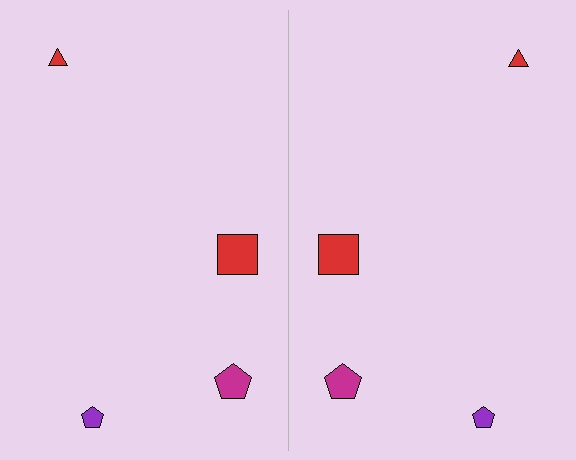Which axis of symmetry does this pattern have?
The pattern has a vertical axis of symmetry running through the center of the image.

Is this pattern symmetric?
Yes, this pattern has bilateral (reflection) symmetry.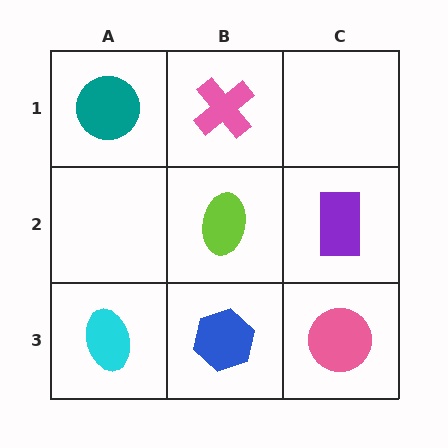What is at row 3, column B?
A blue hexagon.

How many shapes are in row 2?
2 shapes.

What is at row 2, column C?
A purple rectangle.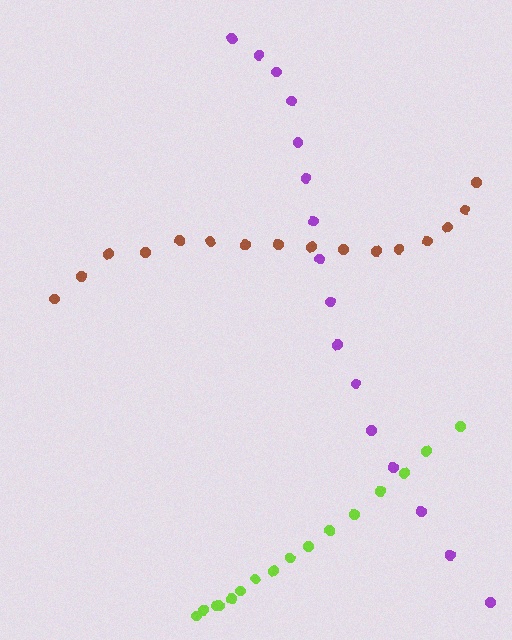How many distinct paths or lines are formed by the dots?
There are 3 distinct paths.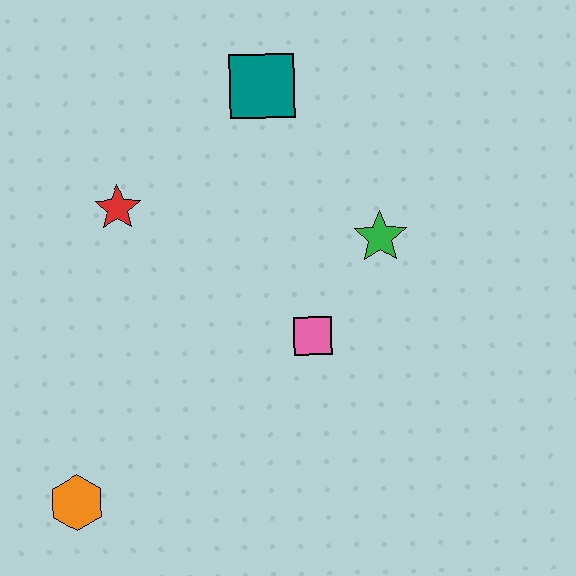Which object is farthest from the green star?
The orange hexagon is farthest from the green star.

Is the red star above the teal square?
No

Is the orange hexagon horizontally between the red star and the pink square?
No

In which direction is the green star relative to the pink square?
The green star is above the pink square.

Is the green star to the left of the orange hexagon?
No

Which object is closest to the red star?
The teal square is closest to the red star.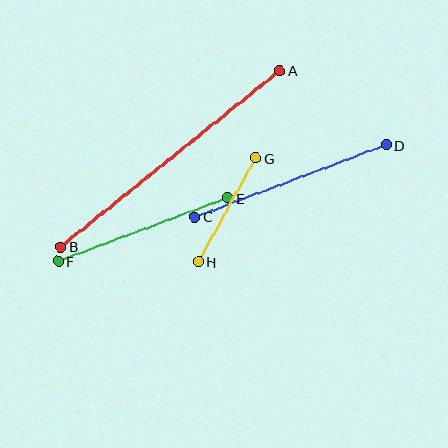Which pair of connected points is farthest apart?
Points A and B are farthest apart.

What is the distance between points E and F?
The distance is approximately 181 pixels.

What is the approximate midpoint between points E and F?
The midpoint is at approximately (143, 230) pixels.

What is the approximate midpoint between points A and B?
The midpoint is at approximately (170, 159) pixels.